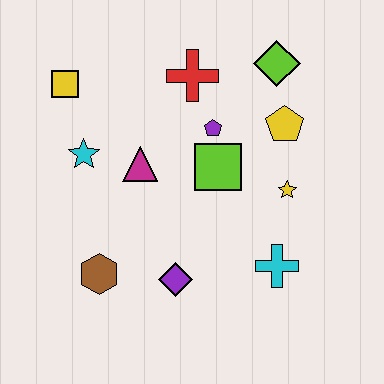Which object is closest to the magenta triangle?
The cyan star is closest to the magenta triangle.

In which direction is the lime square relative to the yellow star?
The lime square is to the left of the yellow star.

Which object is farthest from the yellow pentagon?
The brown hexagon is farthest from the yellow pentagon.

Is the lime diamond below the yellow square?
No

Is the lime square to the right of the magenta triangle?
Yes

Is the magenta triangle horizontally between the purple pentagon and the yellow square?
Yes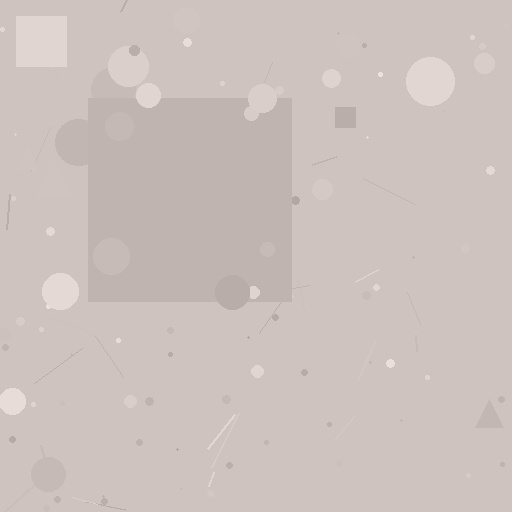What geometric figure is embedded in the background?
A square is embedded in the background.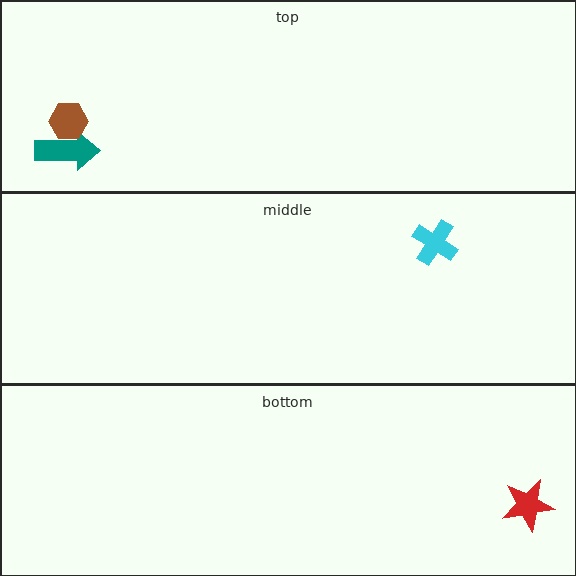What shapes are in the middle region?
The cyan cross.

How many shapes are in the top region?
2.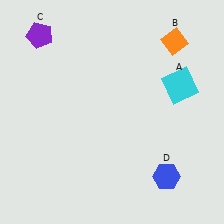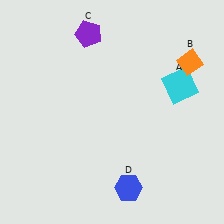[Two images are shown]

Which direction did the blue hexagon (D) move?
The blue hexagon (D) moved left.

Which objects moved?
The objects that moved are: the orange diamond (B), the purple pentagon (C), the blue hexagon (D).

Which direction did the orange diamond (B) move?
The orange diamond (B) moved down.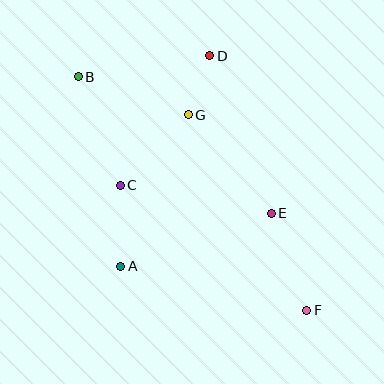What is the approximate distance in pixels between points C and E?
The distance between C and E is approximately 154 pixels.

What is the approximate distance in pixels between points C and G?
The distance between C and G is approximately 98 pixels.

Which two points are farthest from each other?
Points B and F are farthest from each other.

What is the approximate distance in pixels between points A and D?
The distance between A and D is approximately 228 pixels.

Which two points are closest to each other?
Points D and G are closest to each other.